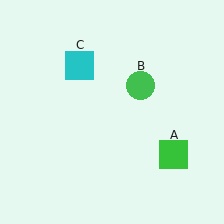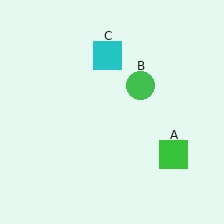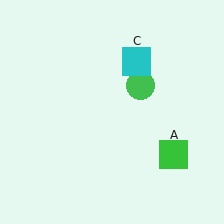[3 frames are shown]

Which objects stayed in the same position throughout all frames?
Green square (object A) and green circle (object B) remained stationary.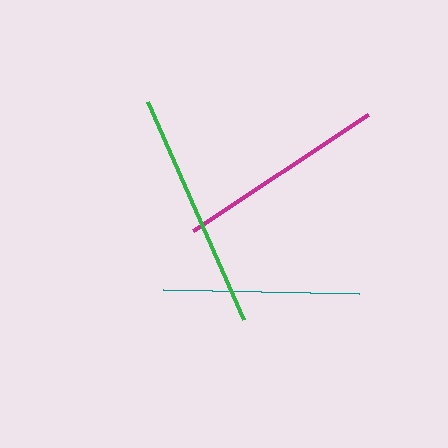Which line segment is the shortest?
The teal line is the shortest at approximately 196 pixels.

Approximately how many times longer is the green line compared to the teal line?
The green line is approximately 1.2 times the length of the teal line.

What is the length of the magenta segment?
The magenta segment is approximately 210 pixels long.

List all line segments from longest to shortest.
From longest to shortest: green, magenta, teal.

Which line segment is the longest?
The green line is the longest at approximately 238 pixels.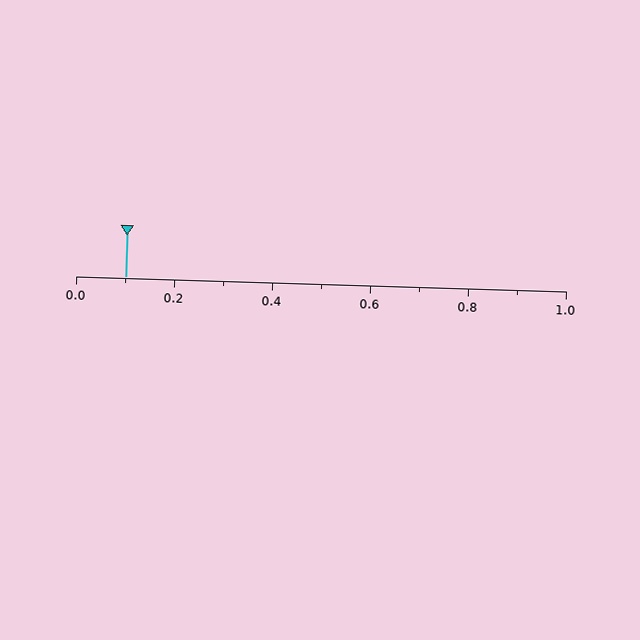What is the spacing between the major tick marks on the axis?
The major ticks are spaced 0.2 apart.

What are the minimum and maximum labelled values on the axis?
The axis runs from 0.0 to 1.0.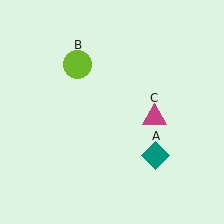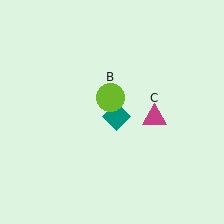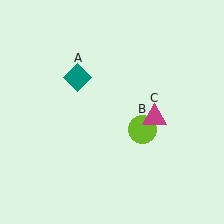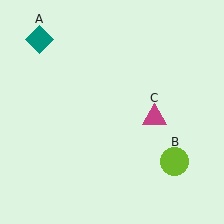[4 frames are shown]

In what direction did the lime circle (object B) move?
The lime circle (object B) moved down and to the right.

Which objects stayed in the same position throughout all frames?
Magenta triangle (object C) remained stationary.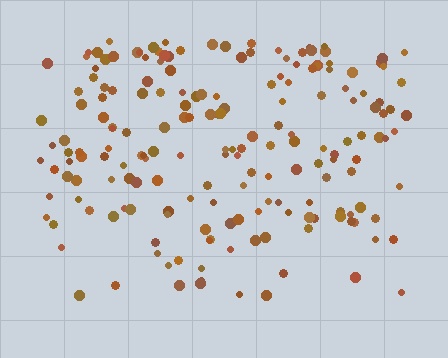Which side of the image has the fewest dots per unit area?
The bottom.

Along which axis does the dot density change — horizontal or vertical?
Vertical.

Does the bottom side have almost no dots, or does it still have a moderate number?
Still a moderate number, just noticeably fewer than the top.